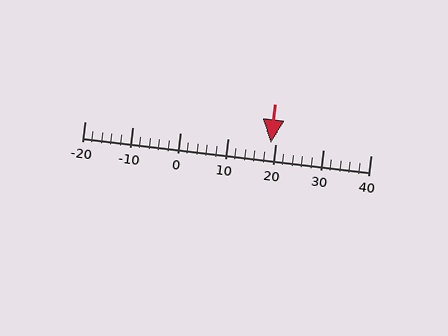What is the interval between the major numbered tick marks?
The major tick marks are spaced 10 units apart.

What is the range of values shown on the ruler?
The ruler shows values from -20 to 40.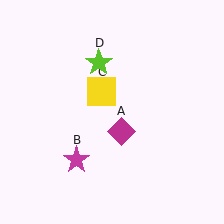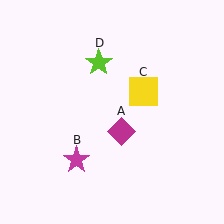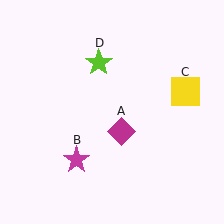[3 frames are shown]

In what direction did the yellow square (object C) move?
The yellow square (object C) moved right.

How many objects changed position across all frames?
1 object changed position: yellow square (object C).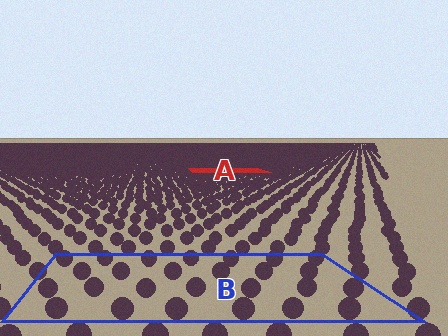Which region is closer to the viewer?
Region B is closer. The texture elements there are larger and more spread out.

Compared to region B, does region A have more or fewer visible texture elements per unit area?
Region A has more texture elements per unit area — they are packed more densely because it is farther away.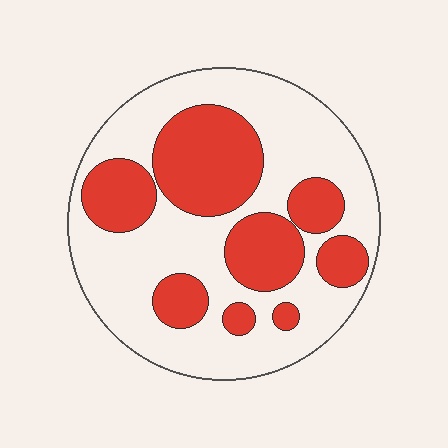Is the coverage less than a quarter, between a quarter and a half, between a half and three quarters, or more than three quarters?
Between a quarter and a half.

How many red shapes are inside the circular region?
8.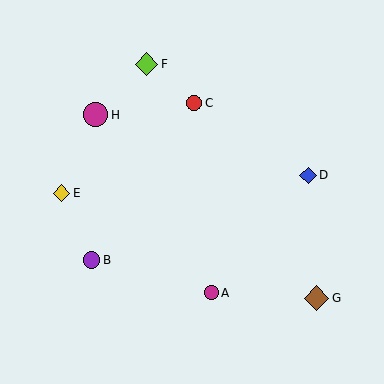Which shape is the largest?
The brown diamond (labeled G) is the largest.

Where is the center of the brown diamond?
The center of the brown diamond is at (317, 298).